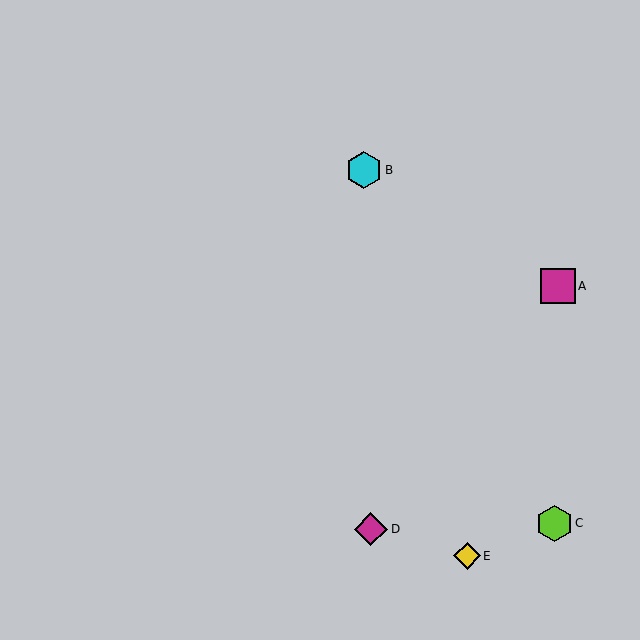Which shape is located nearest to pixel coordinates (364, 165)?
The cyan hexagon (labeled B) at (364, 170) is nearest to that location.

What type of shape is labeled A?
Shape A is a magenta square.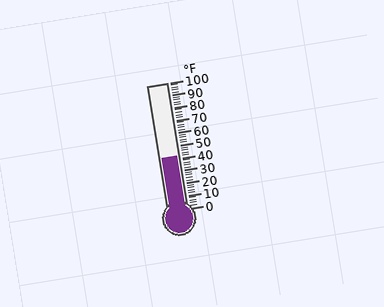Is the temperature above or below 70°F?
The temperature is below 70°F.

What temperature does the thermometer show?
The thermometer shows approximately 42°F.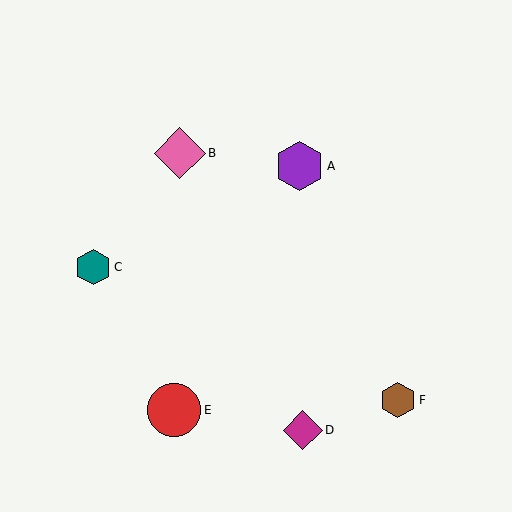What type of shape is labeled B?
Shape B is a pink diamond.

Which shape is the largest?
The red circle (labeled E) is the largest.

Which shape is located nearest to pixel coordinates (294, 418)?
The magenta diamond (labeled D) at (303, 430) is nearest to that location.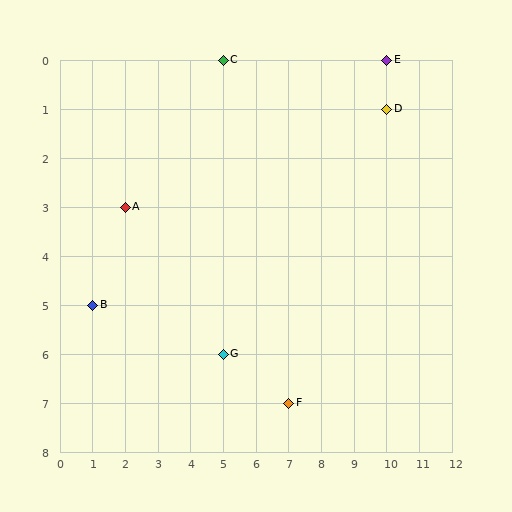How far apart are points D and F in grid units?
Points D and F are 3 columns and 6 rows apart (about 6.7 grid units diagonally).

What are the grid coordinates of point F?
Point F is at grid coordinates (7, 7).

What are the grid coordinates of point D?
Point D is at grid coordinates (10, 1).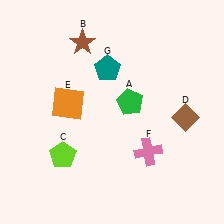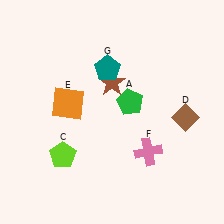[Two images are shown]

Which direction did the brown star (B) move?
The brown star (B) moved down.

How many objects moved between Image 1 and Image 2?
1 object moved between the two images.